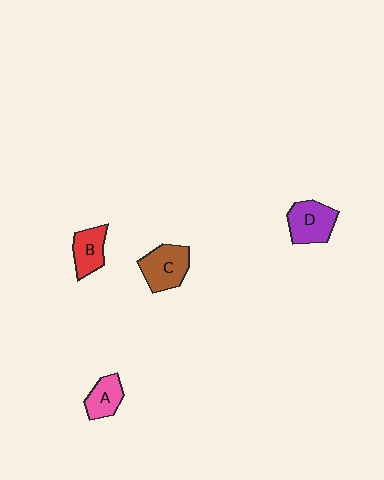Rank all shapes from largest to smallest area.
From largest to smallest: C (brown), D (purple), B (red), A (pink).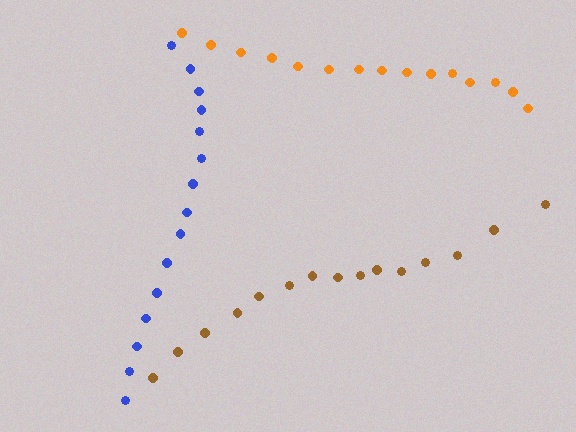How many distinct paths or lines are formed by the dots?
There are 3 distinct paths.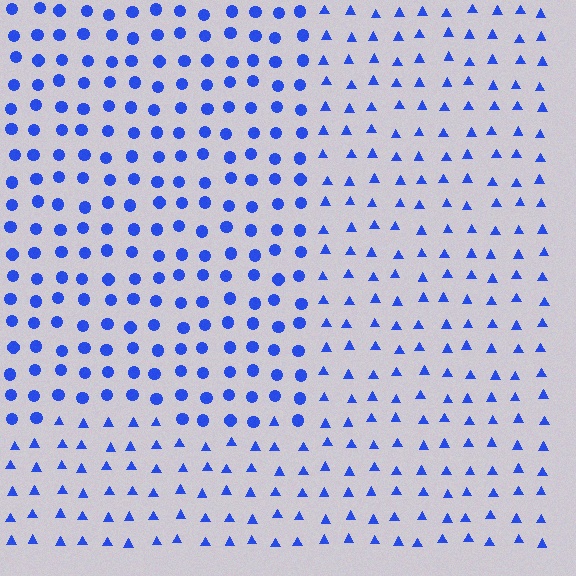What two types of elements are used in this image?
The image uses circles inside the rectangle region and triangles outside it.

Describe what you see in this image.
The image is filled with small blue elements arranged in a uniform grid. A rectangle-shaped region contains circles, while the surrounding area contains triangles. The boundary is defined purely by the change in element shape.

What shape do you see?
I see a rectangle.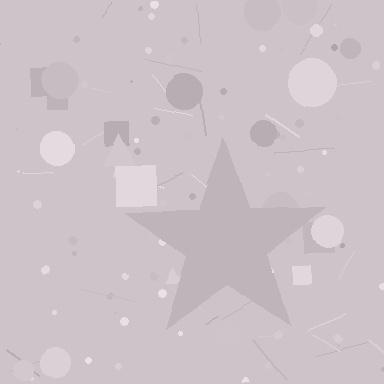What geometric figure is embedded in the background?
A star is embedded in the background.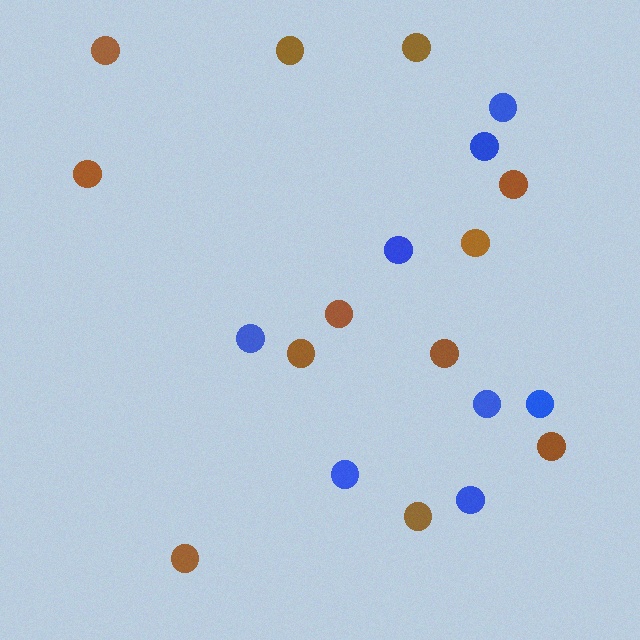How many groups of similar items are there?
There are 2 groups: one group of blue circles (8) and one group of brown circles (12).